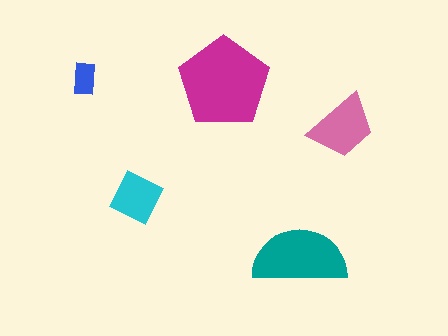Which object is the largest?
The magenta pentagon.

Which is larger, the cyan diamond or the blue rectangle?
The cyan diamond.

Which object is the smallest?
The blue rectangle.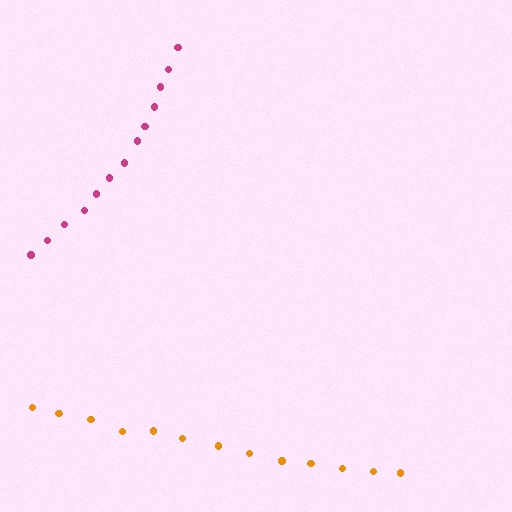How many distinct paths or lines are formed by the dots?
There are 2 distinct paths.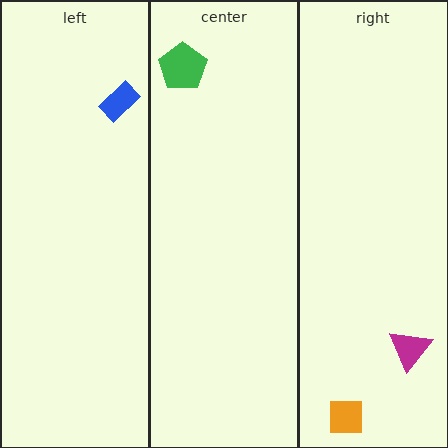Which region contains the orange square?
The right region.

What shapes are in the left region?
The blue rectangle.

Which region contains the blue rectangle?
The left region.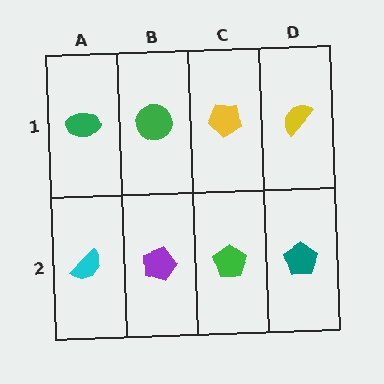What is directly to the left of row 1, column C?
A green circle.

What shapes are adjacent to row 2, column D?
A yellow semicircle (row 1, column D), a green pentagon (row 2, column C).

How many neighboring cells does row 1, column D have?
2.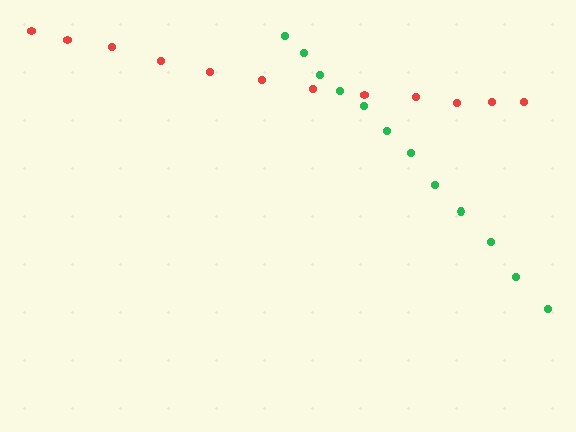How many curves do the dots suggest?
There are 2 distinct paths.